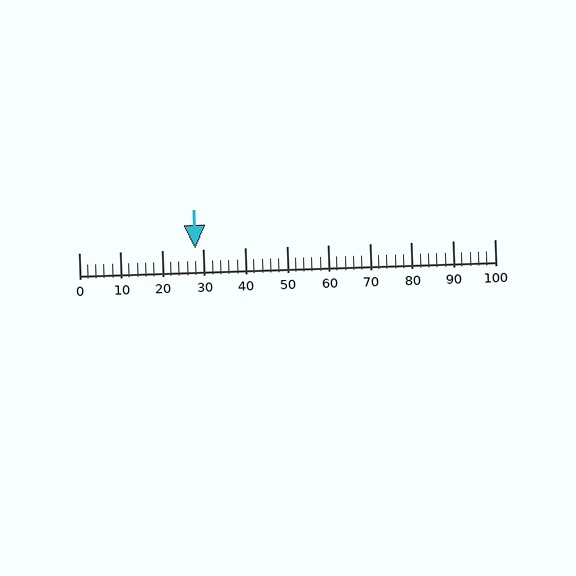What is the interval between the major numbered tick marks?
The major tick marks are spaced 10 units apart.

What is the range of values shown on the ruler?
The ruler shows values from 0 to 100.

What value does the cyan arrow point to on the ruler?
The cyan arrow points to approximately 28.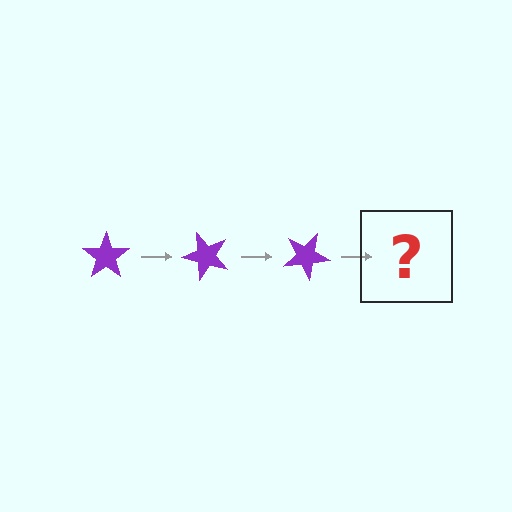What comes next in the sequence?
The next element should be a purple star rotated 150 degrees.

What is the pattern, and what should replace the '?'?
The pattern is that the star rotates 50 degrees each step. The '?' should be a purple star rotated 150 degrees.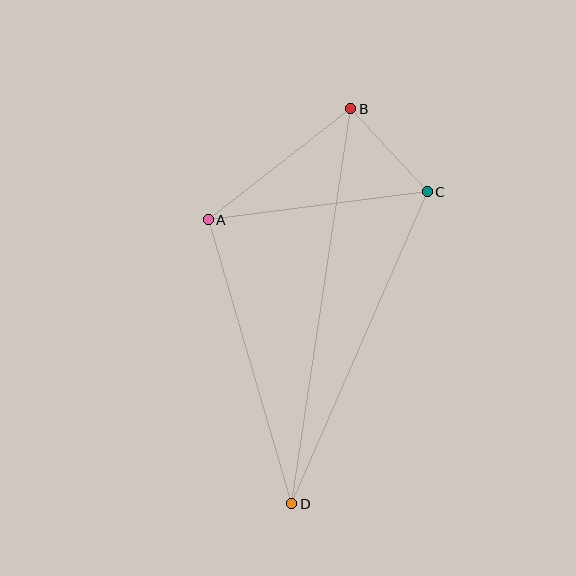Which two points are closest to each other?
Points B and C are closest to each other.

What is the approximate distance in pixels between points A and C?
The distance between A and C is approximately 220 pixels.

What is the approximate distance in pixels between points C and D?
The distance between C and D is approximately 340 pixels.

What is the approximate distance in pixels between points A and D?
The distance between A and D is approximately 296 pixels.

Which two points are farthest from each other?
Points B and D are farthest from each other.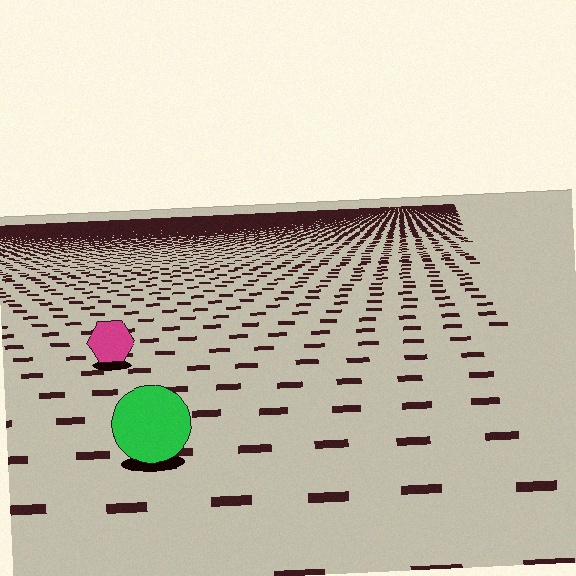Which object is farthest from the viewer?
The magenta hexagon is farthest from the viewer. It appears smaller and the ground texture around it is denser.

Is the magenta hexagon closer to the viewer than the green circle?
No. The green circle is closer — you can tell from the texture gradient: the ground texture is coarser near it.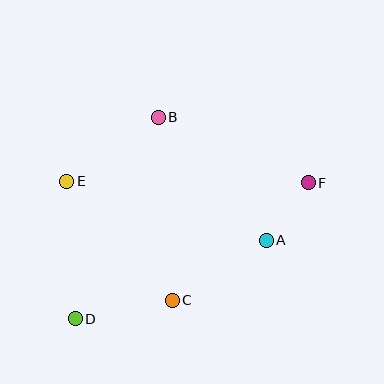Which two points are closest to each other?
Points A and F are closest to each other.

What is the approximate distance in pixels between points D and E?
The distance between D and E is approximately 138 pixels.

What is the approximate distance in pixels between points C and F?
The distance between C and F is approximately 180 pixels.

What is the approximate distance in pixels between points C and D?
The distance between C and D is approximately 99 pixels.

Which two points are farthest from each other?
Points D and F are farthest from each other.